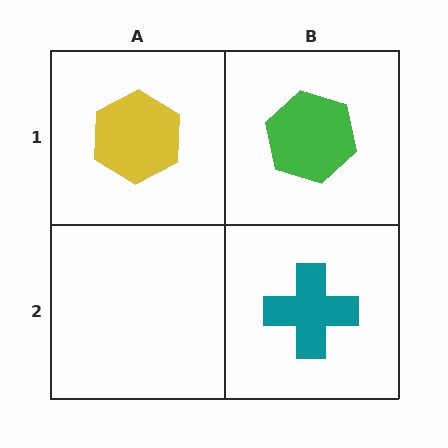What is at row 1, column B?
A green hexagon.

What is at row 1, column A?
A yellow hexagon.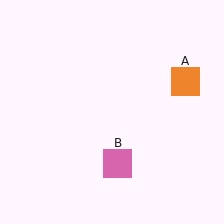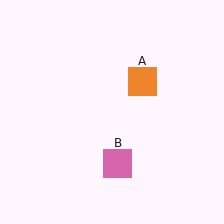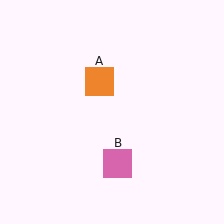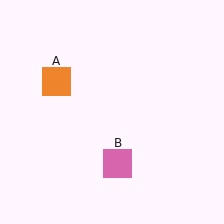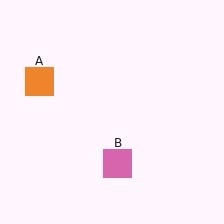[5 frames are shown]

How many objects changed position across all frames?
1 object changed position: orange square (object A).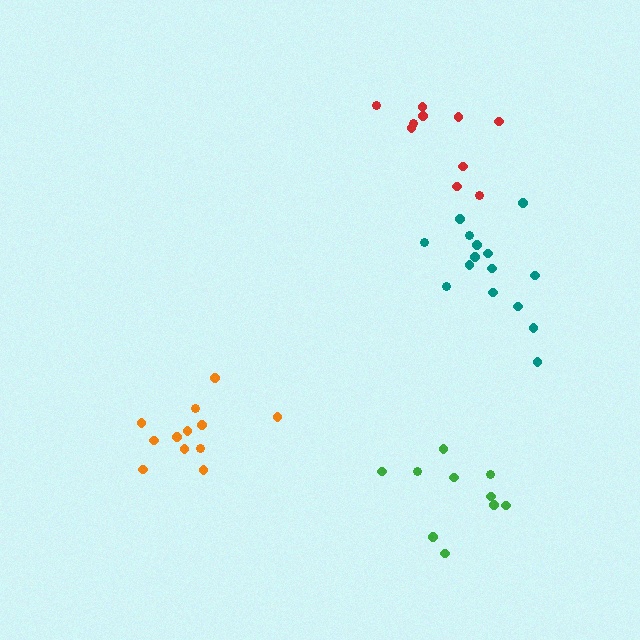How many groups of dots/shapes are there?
There are 4 groups.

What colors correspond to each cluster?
The clusters are colored: green, orange, red, teal.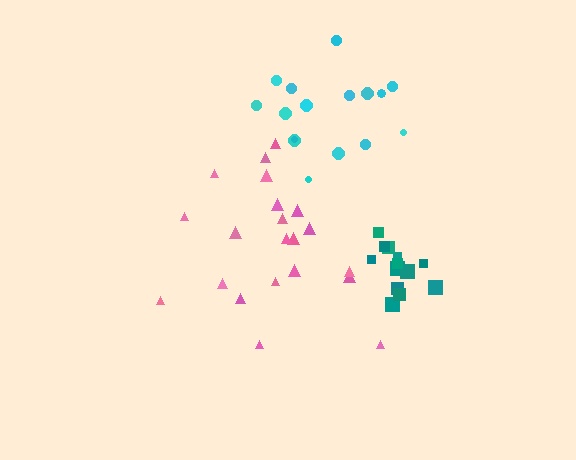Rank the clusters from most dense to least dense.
teal, cyan, pink.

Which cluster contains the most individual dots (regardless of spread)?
Pink (21).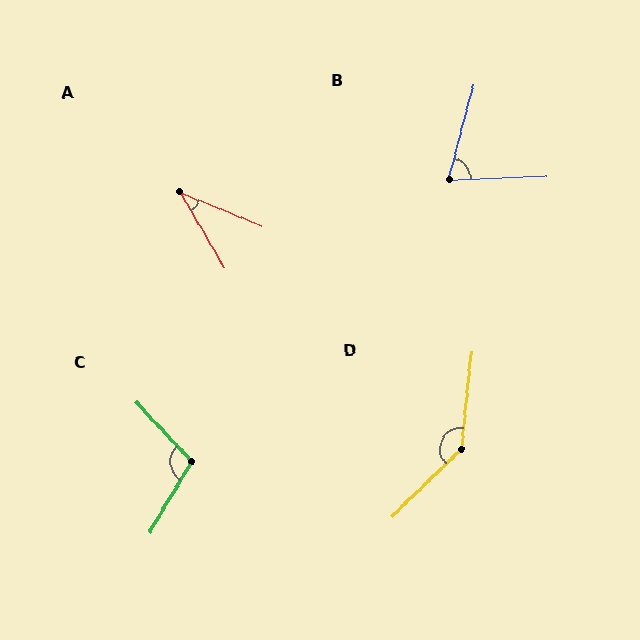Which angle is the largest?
D, at approximately 140 degrees.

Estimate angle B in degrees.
Approximately 73 degrees.